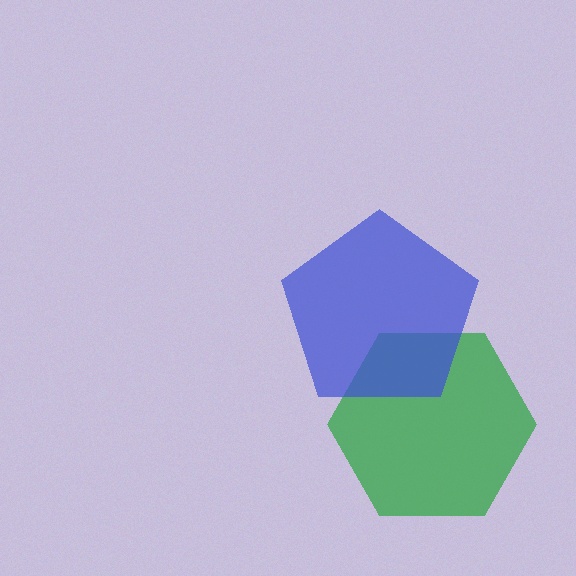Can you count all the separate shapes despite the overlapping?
Yes, there are 2 separate shapes.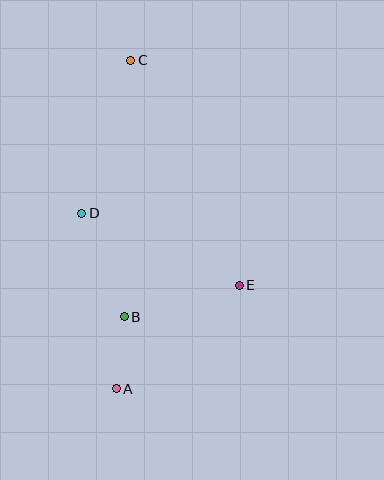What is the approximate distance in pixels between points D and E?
The distance between D and E is approximately 174 pixels.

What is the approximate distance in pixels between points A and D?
The distance between A and D is approximately 179 pixels.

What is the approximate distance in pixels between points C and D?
The distance between C and D is approximately 160 pixels.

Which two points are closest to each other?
Points A and B are closest to each other.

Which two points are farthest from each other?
Points A and C are farthest from each other.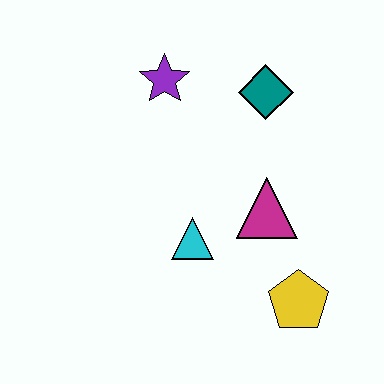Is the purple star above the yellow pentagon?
Yes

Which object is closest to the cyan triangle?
The magenta triangle is closest to the cyan triangle.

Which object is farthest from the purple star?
The yellow pentagon is farthest from the purple star.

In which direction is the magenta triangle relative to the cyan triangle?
The magenta triangle is to the right of the cyan triangle.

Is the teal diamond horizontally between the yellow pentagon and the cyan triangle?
Yes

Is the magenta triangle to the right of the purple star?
Yes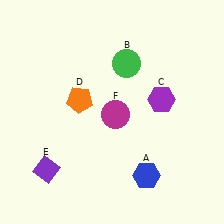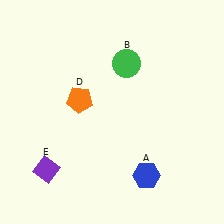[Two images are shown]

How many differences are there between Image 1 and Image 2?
There are 2 differences between the two images.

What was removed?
The purple hexagon (C), the magenta circle (F) were removed in Image 2.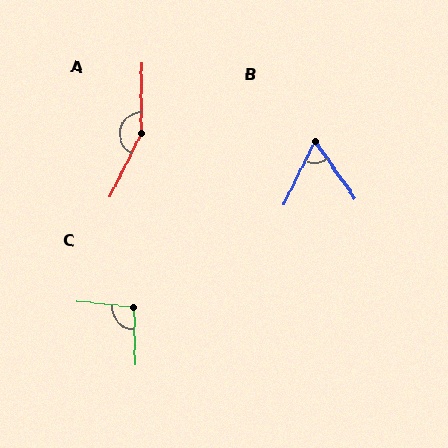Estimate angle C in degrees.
Approximately 97 degrees.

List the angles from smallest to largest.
B (62°), C (97°), A (154°).